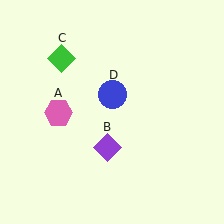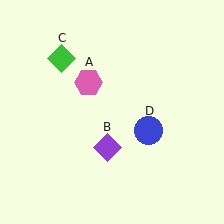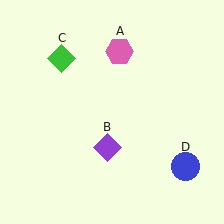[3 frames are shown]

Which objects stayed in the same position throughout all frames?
Purple diamond (object B) and green diamond (object C) remained stationary.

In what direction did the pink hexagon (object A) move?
The pink hexagon (object A) moved up and to the right.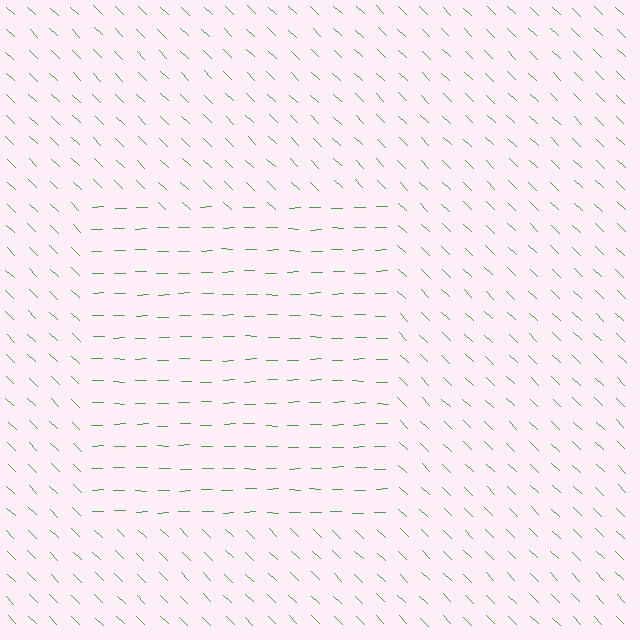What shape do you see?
I see a rectangle.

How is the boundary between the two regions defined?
The boundary is defined purely by a change in line orientation (approximately 45 degrees difference). All lines are the same color and thickness.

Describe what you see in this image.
The image is filled with small green line segments. A rectangle region in the image has lines oriented differently from the surrounding lines, creating a visible texture boundary.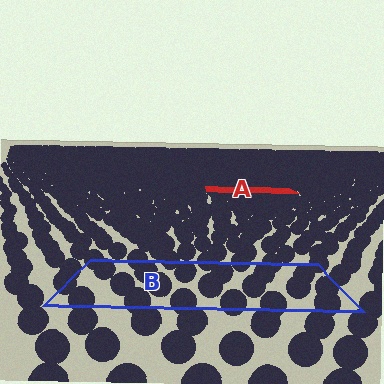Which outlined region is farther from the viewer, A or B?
Region A is farther from the viewer — the texture elements inside it appear smaller and more densely packed.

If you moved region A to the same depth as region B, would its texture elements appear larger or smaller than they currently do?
They would appear larger. At a closer depth, the same texture elements are projected at a bigger on-screen size.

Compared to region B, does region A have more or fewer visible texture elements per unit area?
Region A has more texture elements per unit area — they are packed more densely because it is farther away.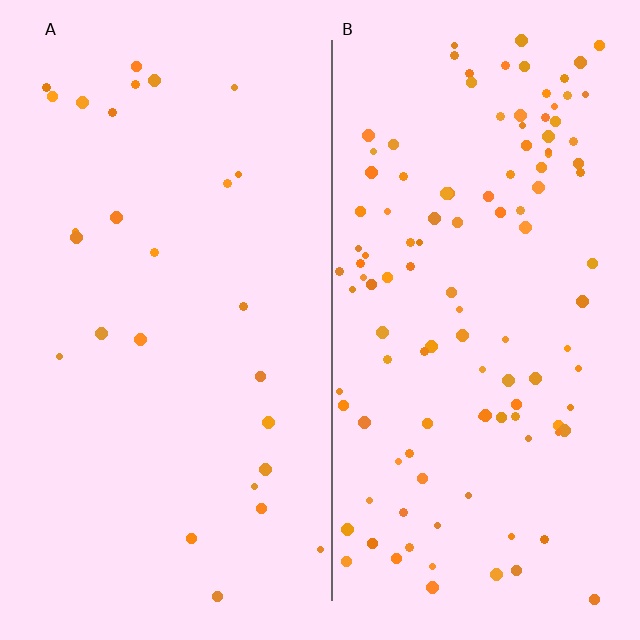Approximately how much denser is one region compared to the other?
Approximately 4.3× — region B over region A.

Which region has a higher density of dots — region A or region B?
B (the right).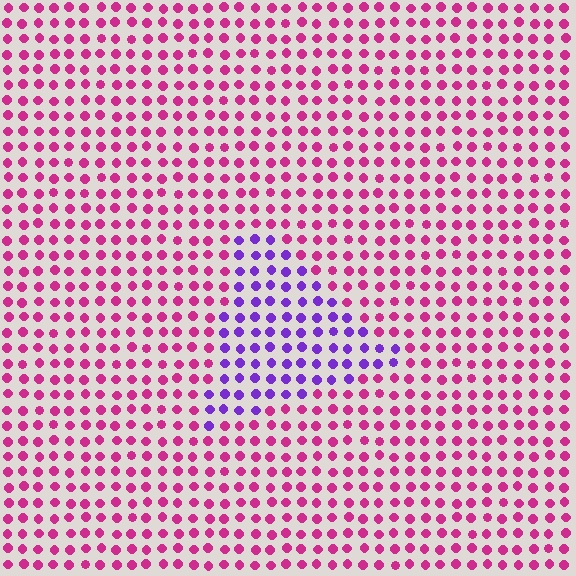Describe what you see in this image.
The image is filled with small magenta elements in a uniform arrangement. A triangle-shaped region is visible where the elements are tinted to a slightly different hue, forming a subtle color boundary.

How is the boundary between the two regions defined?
The boundary is defined purely by a slight shift in hue (about 55 degrees). Spacing, size, and orientation are identical on both sides.